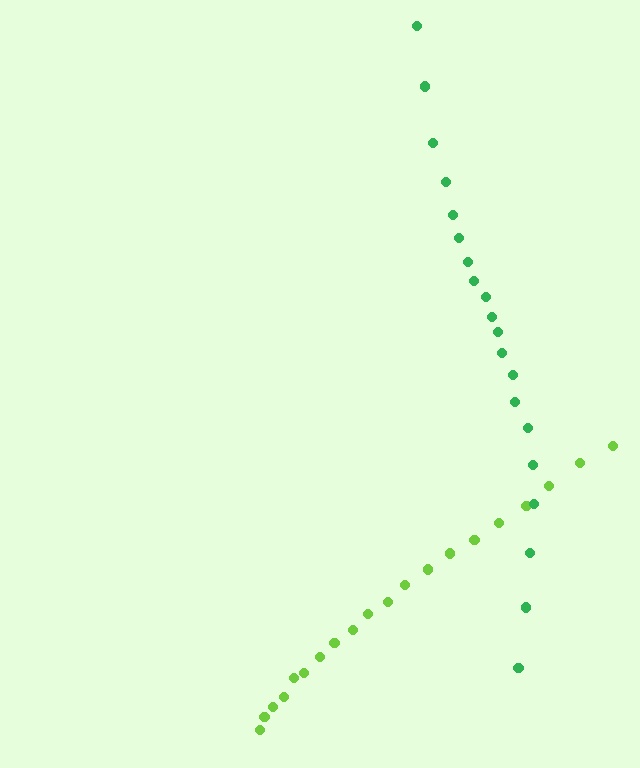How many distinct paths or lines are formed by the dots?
There are 2 distinct paths.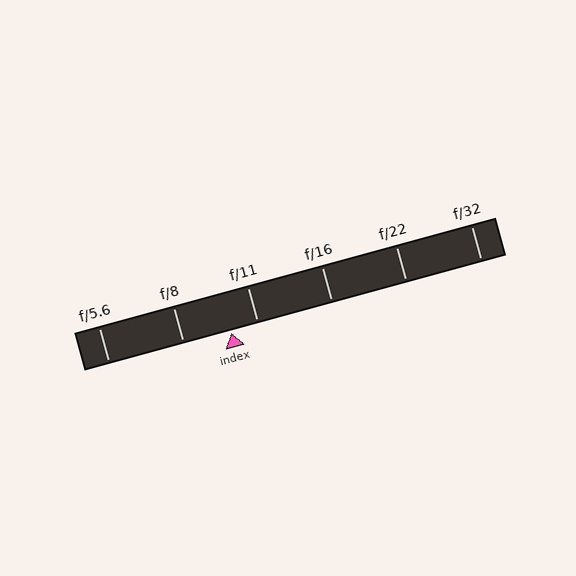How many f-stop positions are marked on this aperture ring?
There are 6 f-stop positions marked.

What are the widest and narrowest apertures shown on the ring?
The widest aperture shown is f/5.6 and the narrowest is f/32.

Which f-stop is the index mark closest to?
The index mark is closest to f/11.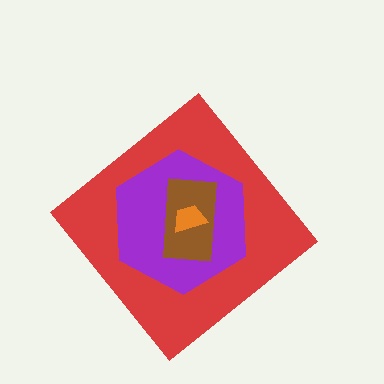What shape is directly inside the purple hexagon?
The brown rectangle.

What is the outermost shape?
The red diamond.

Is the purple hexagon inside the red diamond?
Yes.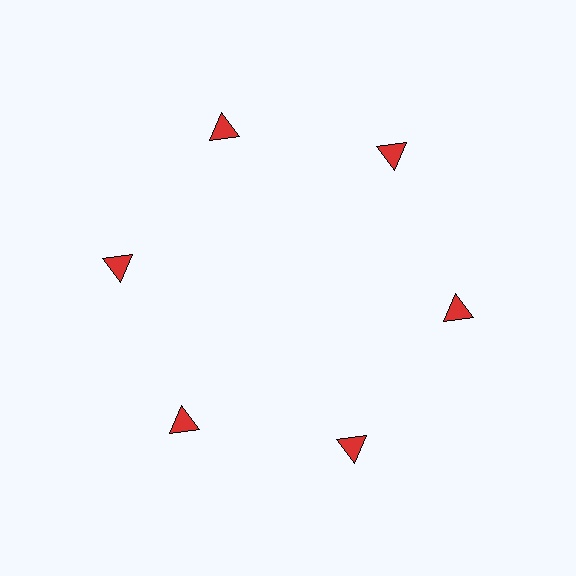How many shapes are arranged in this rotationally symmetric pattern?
There are 6 shapes, arranged in 6 groups of 1.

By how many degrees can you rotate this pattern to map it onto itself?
The pattern maps onto itself every 60 degrees of rotation.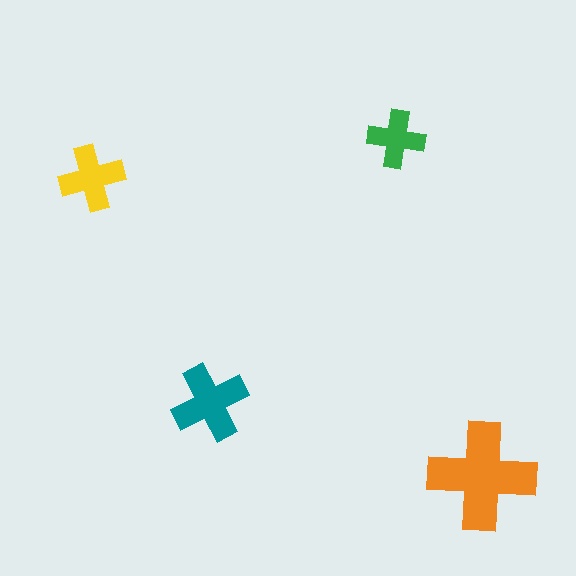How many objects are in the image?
There are 4 objects in the image.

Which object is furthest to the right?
The orange cross is rightmost.